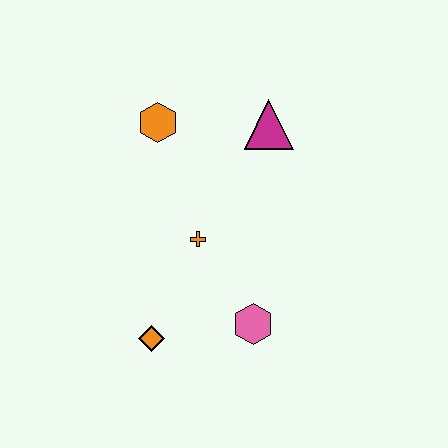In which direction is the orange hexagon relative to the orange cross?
The orange hexagon is above the orange cross.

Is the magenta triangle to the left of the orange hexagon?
No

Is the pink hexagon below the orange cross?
Yes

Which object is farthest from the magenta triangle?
The orange diamond is farthest from the magenta triangle.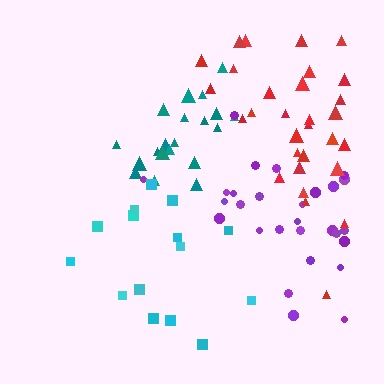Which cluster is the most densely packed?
Teal.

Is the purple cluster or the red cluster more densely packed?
Red.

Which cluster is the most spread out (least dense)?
Cyan.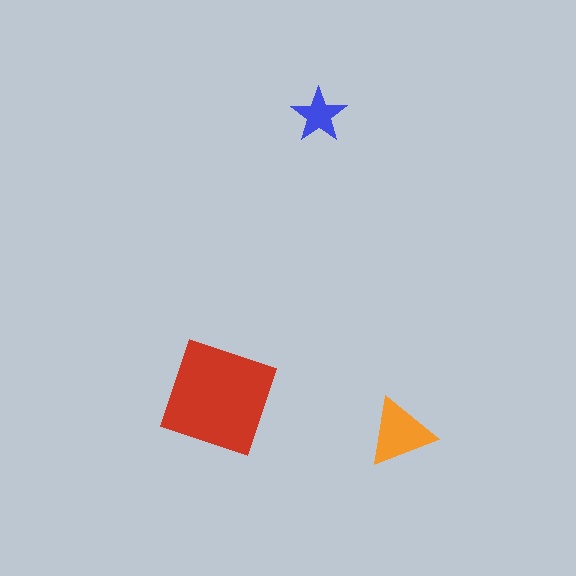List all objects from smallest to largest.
The blue star, the orange triangle, the red diamond.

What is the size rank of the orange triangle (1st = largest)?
2nd.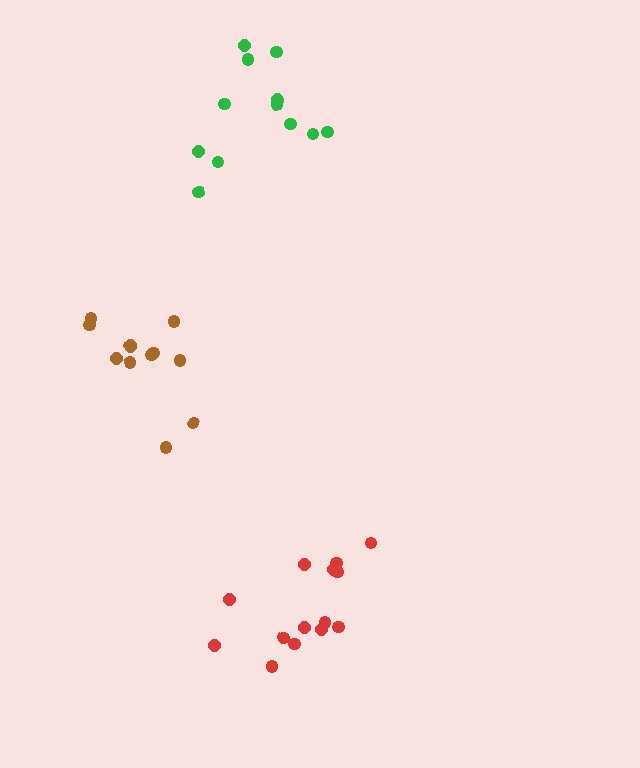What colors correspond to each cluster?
The clusters are colored: brown, red, green.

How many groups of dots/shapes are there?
There are 3 groups.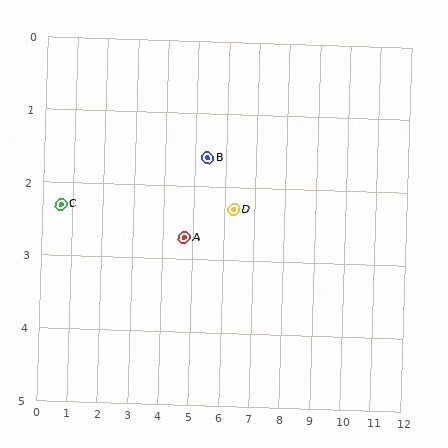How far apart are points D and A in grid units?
Points D and A are about 1.6 grid units apart.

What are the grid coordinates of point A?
Point A is at approximately (4.7, 2.7).